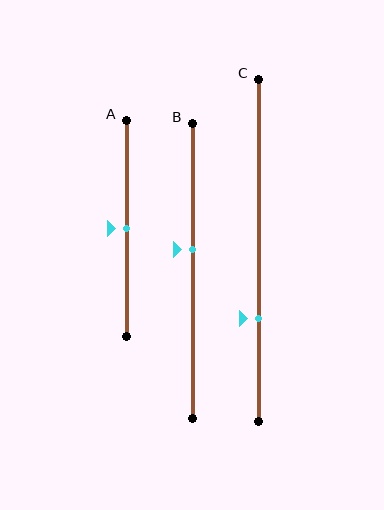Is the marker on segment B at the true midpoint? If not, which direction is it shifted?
No, the marker on segment B is shifted upward by about 7% of the segment length.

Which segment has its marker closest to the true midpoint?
Segment A has its marker closest to the true midpoint.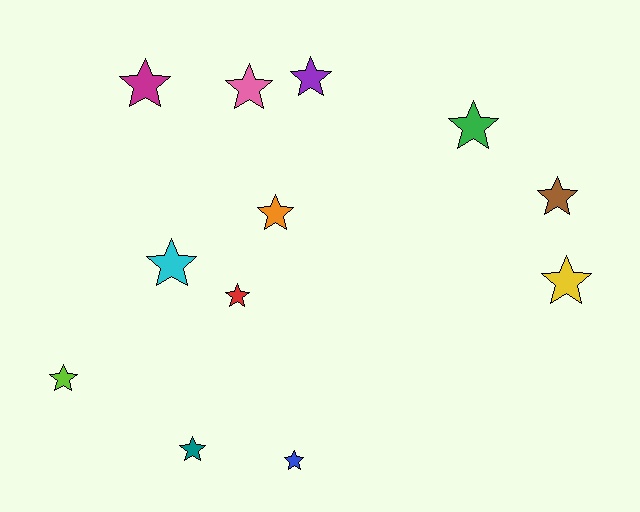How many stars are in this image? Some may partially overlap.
There are 12 stars.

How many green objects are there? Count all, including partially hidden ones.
There is 1 green object.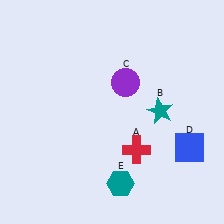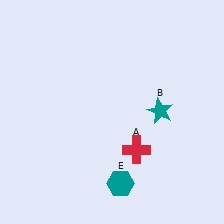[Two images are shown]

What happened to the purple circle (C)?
The purple circle (C) was removed in Image 2. It was in the top-right area of Image 1.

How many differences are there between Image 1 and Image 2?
There are 2 differences between the two images.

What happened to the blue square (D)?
The blue square (D) was removed in Image 2. It was in the bottom-right area of Image 1.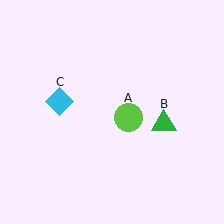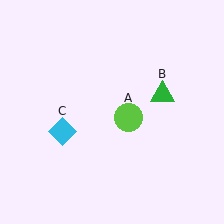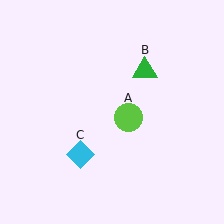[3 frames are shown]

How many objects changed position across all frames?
2 objects changed position: green triangle (object B), cyan diamond (object C).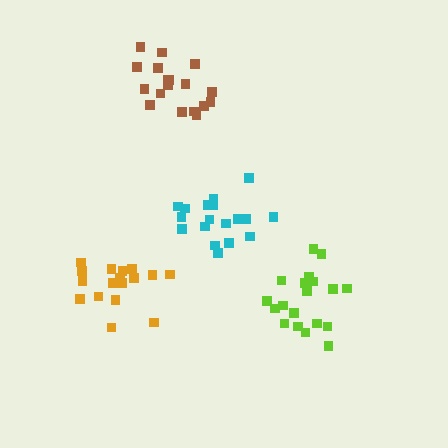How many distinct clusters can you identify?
There are 4 distinct clusters.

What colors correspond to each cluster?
The clusters are colored: lime, cyan, brown, orange.